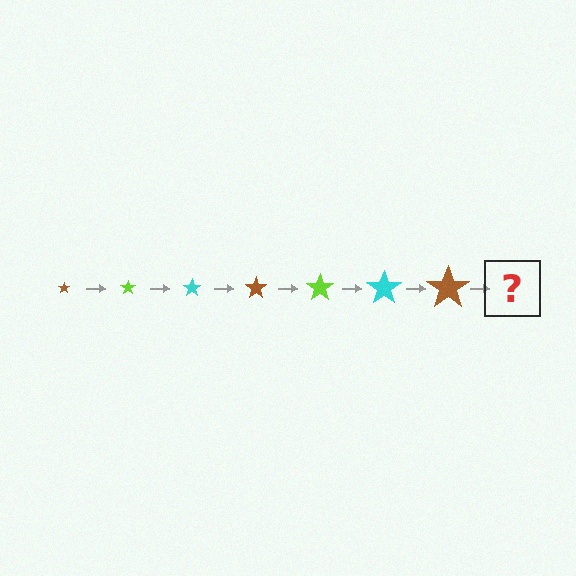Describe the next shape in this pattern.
It should be a lime star, larger than the previous one.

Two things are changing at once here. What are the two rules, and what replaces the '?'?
The two rules are that the star grows larger each step and the color cycles through brown, lime, and cyan. The '?' should be a lime star, larger than the previous one.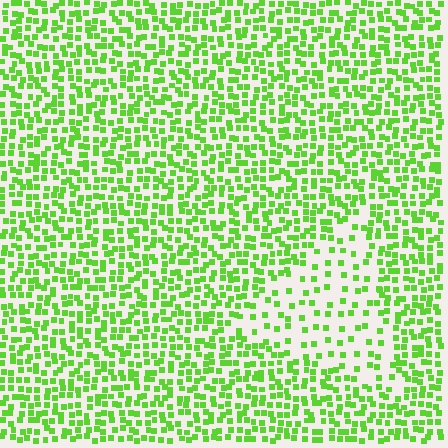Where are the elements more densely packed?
The elements are more densely packed outside the triangle boundary.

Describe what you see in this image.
The image contains small lime elements arranged at two different densities. A triangle-shaped region is visible where the elements are less densely packed than the surrounding area.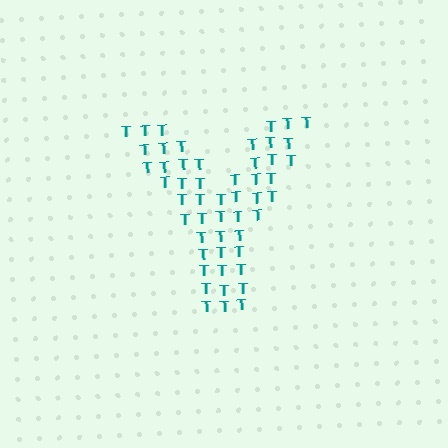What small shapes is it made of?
It is made of small letter T's.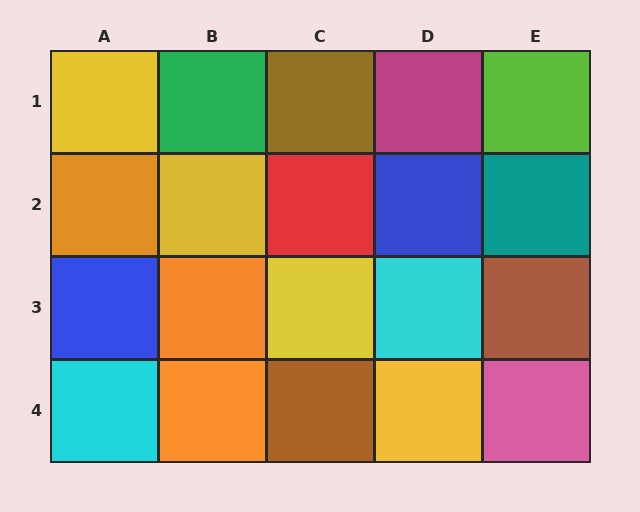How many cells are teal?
1 cell is teal.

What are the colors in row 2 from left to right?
Orange, yellow, red, blue, teal.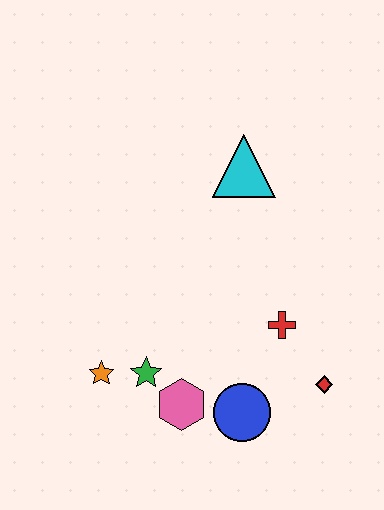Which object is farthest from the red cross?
The orange star is farthest from the red cross.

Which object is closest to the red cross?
The red diamond is closest to the red cross.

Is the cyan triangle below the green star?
No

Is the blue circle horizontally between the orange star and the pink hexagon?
No